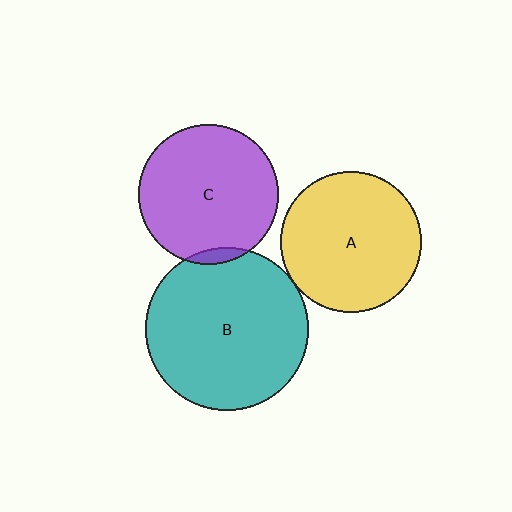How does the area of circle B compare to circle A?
Approximately 1.3 times.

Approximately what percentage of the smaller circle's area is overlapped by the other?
Approximately 5%.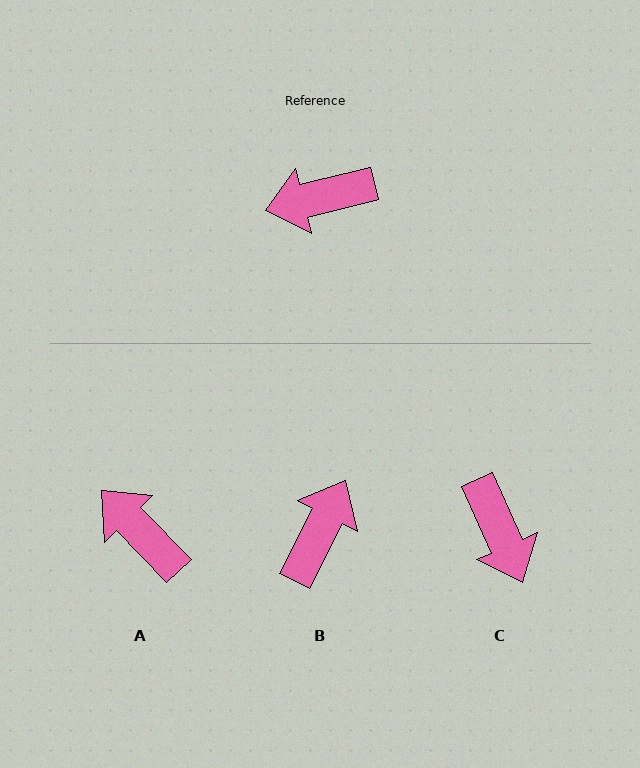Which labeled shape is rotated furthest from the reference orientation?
B, about 131 degrees away.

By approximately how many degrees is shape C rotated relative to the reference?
Approximately 100 degrees counter-clockwise.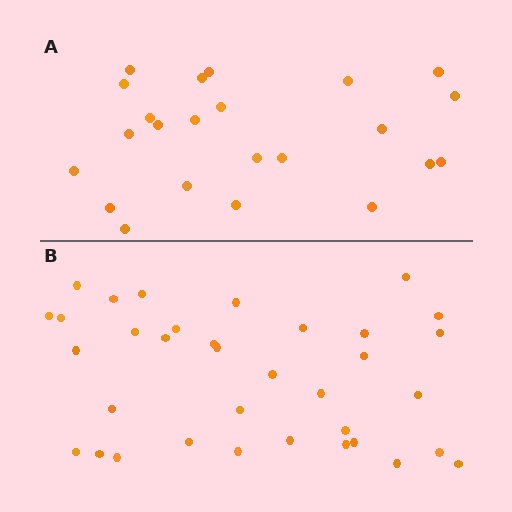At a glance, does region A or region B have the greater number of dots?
Region B (the bottom region) has more dots.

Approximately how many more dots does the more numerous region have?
Region B has roughly 12 or so more dots than region A.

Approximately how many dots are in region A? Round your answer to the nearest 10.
About 20 dots. (The exact count is 23, which rounds to 20.)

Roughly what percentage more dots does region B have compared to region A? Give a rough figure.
About 50% more.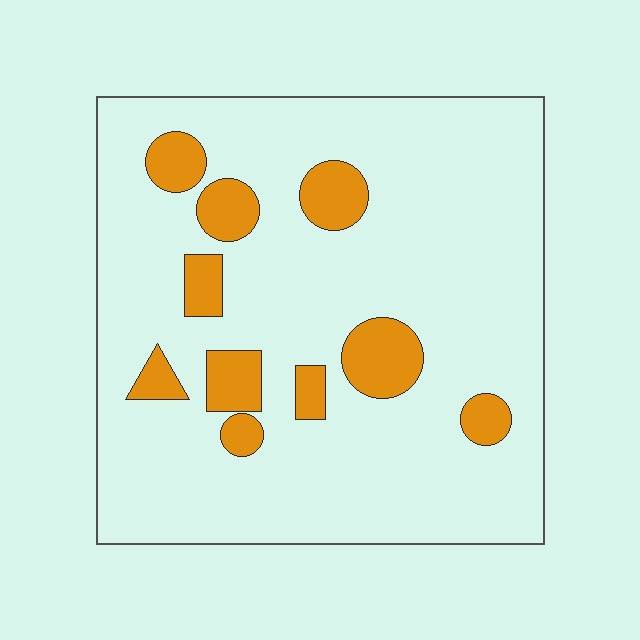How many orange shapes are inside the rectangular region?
10.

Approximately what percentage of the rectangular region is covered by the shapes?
Approximately 15%.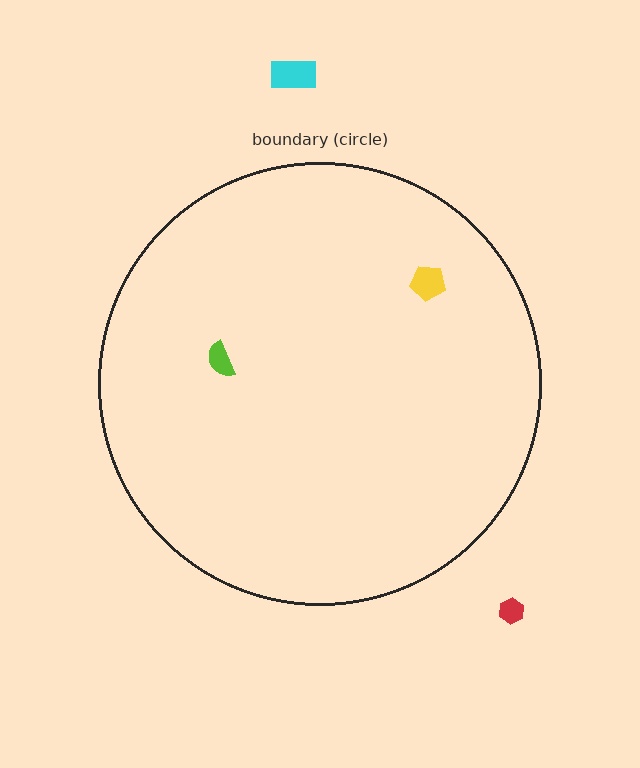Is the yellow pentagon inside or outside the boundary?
Inside.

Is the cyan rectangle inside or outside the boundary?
Outside.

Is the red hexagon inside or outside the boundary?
Outside.